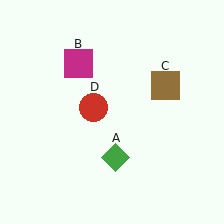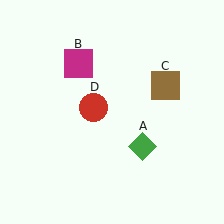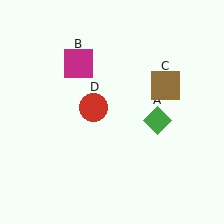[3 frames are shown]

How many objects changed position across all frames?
1 object changed position: green diamond (object A).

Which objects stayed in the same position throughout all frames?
Magenta square (object B) and brown square (object C) and red circle (object D) remained stationary.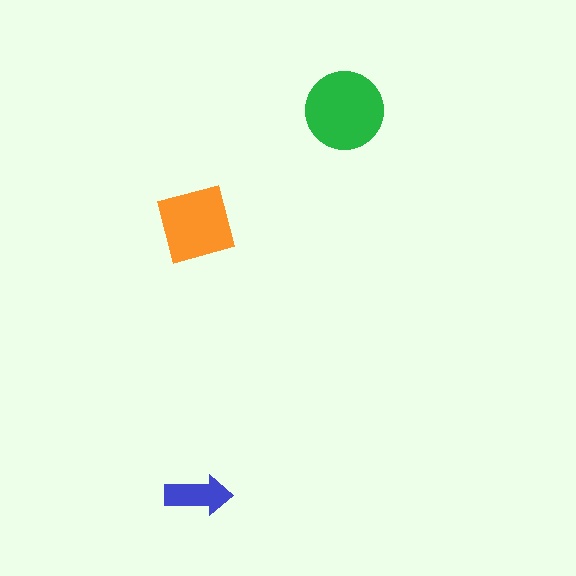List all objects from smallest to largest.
The blue arrow, the orange square, the green circle.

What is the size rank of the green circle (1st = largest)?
1st.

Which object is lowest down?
The blue arrow is bottommost.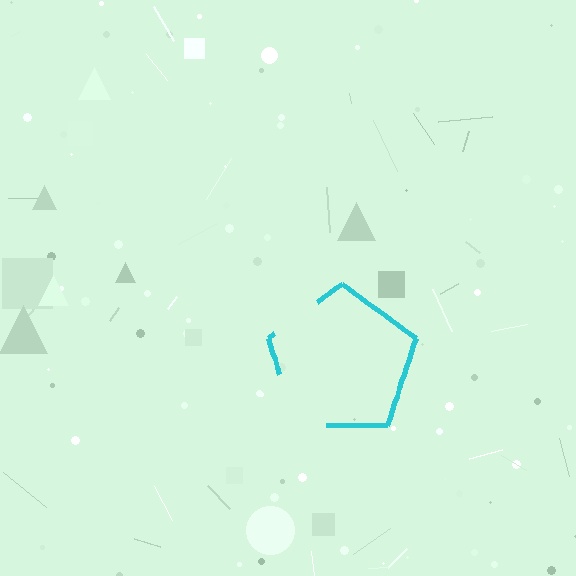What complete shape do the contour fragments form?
The contour fragments form a pentagon.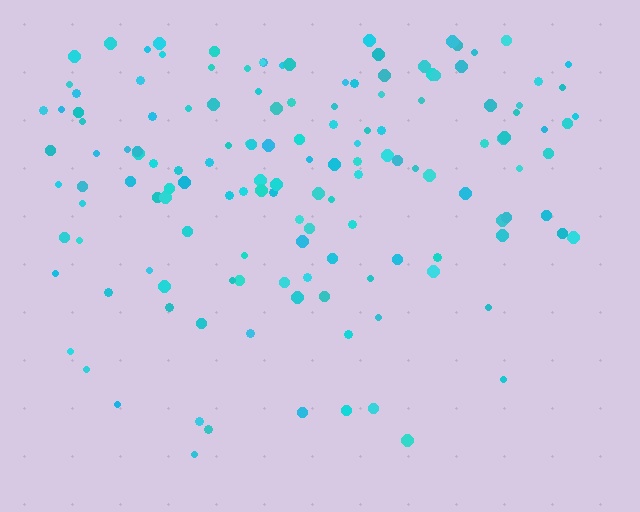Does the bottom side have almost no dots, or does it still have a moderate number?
Still a moderate number, just noticeably fewer than the top.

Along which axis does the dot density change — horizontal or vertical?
Vertical.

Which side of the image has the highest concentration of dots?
The top.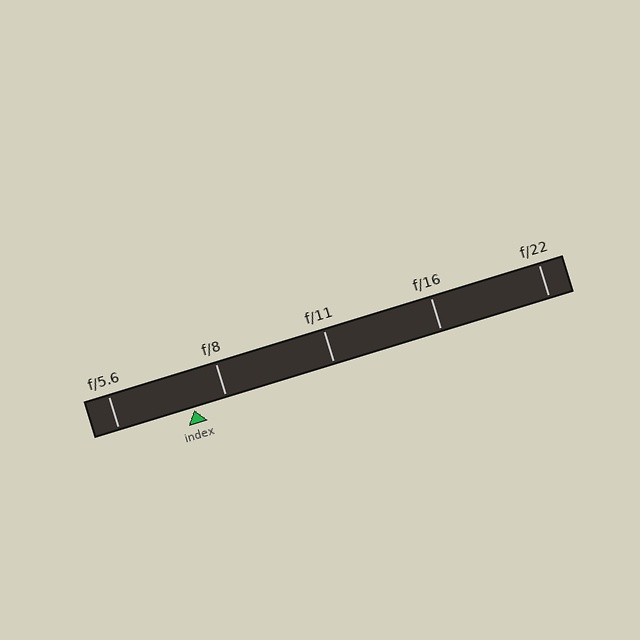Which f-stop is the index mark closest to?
The index mark is closest to f/8.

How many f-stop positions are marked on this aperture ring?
There are 5 f-stop positions marked.